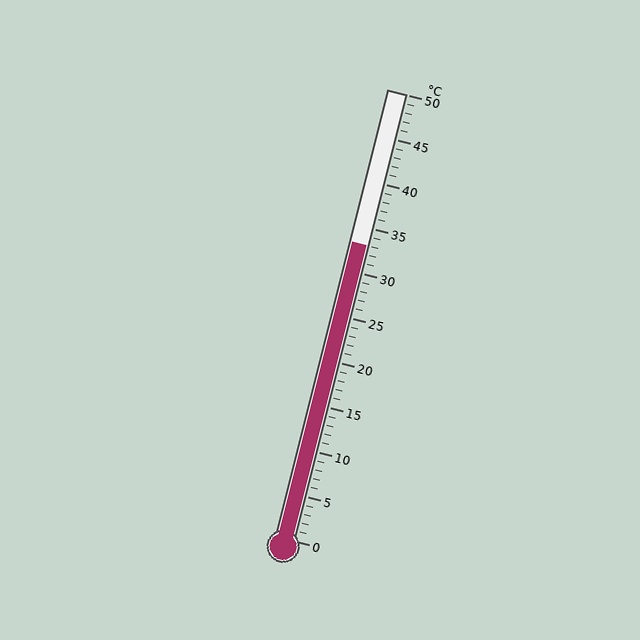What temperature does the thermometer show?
The thermometer shows approximately 33°C.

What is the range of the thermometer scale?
The thermometer scale ranges from 0°C to 50°C.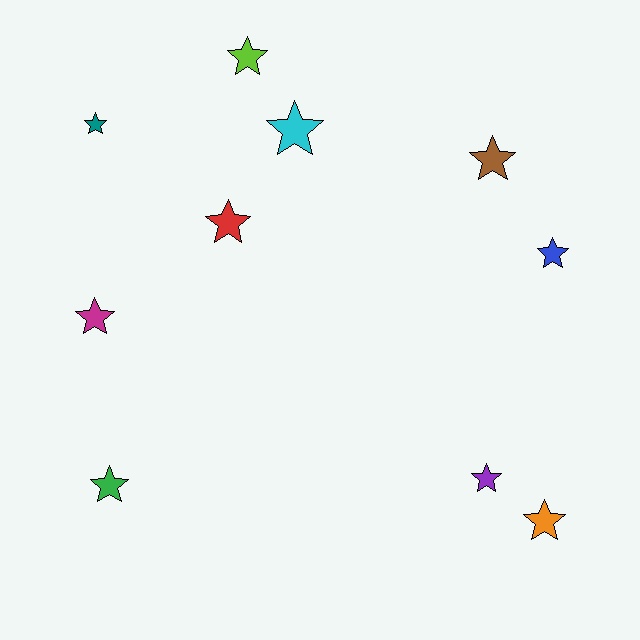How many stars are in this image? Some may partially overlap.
There are 10 stars.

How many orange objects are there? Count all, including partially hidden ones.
There is 1 orange object.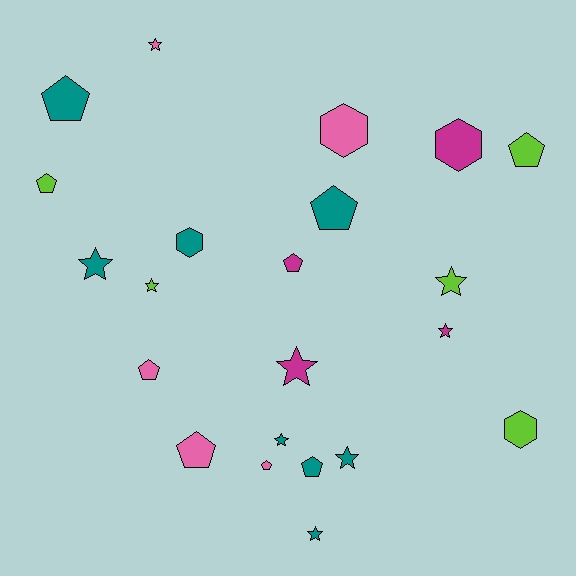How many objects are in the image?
There are 22 objects.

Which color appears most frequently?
Teal, with 8 objects.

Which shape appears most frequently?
Pentagon, with 9 objects.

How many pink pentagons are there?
There are 3 pink pentagons.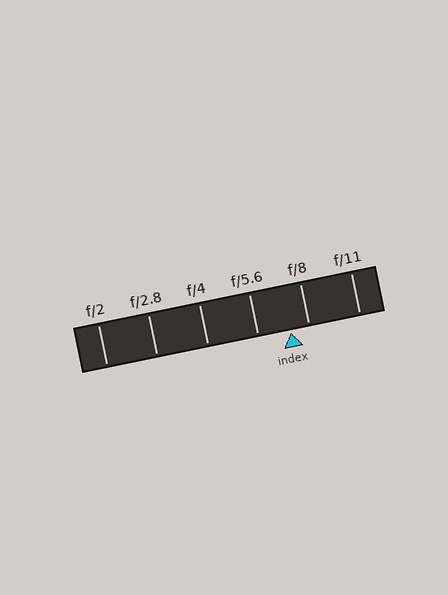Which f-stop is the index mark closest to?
The index mark is closest to f/8.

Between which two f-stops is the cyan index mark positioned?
The index mark is between f/5.6 and f/8.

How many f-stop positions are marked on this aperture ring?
There are 6 f-stop positions marked.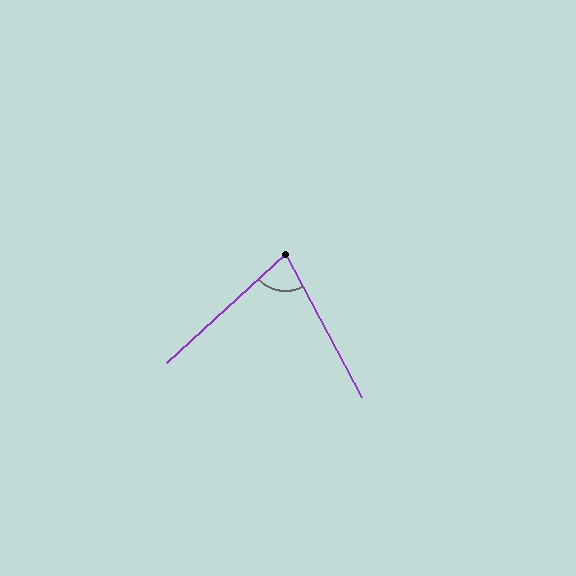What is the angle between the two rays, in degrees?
Approximately 76 degrees.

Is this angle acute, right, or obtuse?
It is acute.